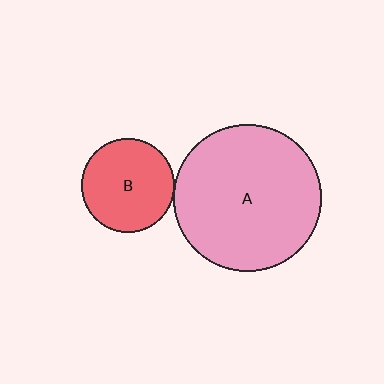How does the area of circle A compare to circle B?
Approximately 2.5 times.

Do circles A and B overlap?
Yes.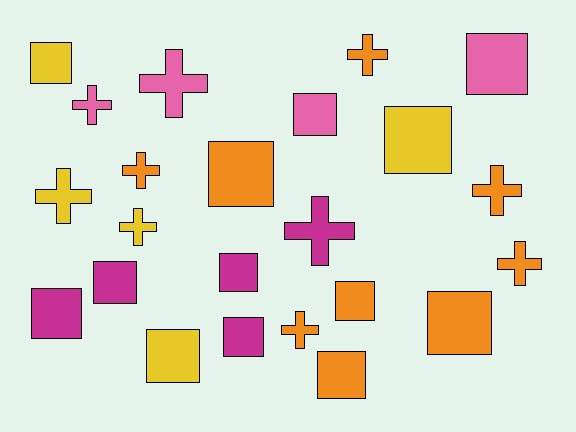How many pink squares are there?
There are 2 pink squares.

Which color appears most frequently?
Orange, with 9 objects.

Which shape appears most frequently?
Square, with 13 objects.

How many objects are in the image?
There are 23 objects.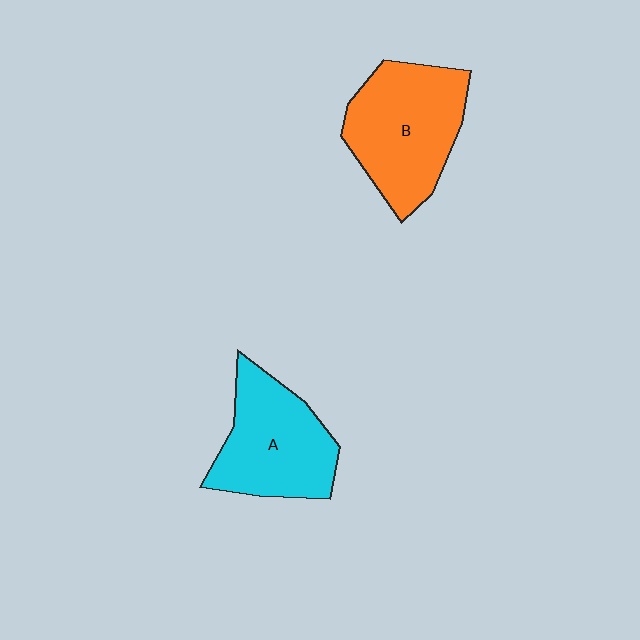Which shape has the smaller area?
Shape A (cyan).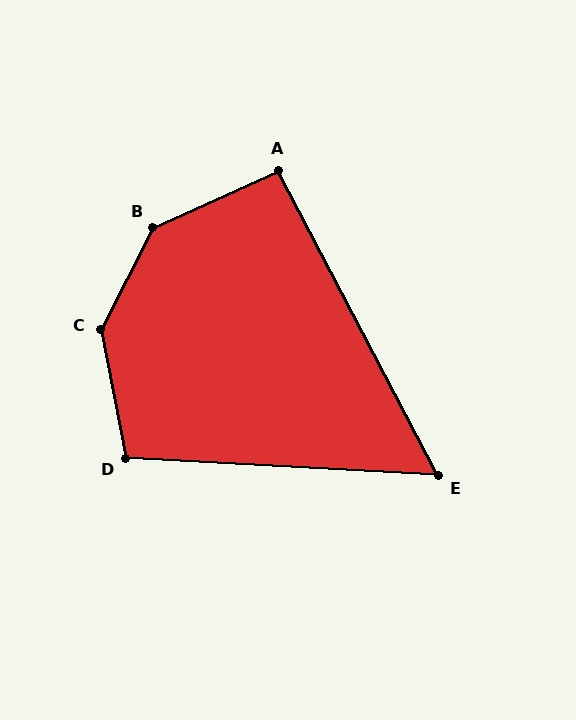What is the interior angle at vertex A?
Approximately 94 degrees (approximately right).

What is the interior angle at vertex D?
Approximately 104 degrees (obtuse).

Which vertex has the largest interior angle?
C, at approximately 142 degrees.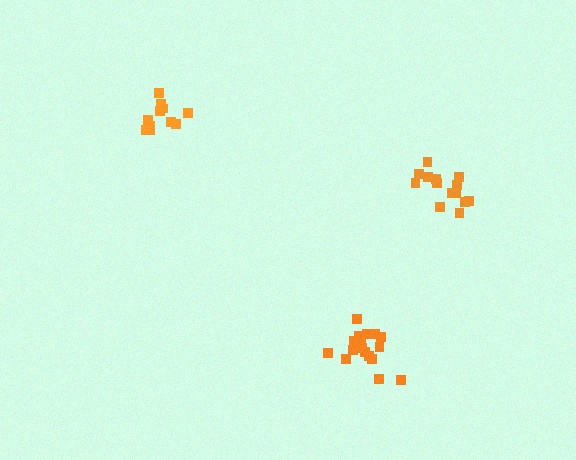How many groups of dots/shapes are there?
There are 3 groups.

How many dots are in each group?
Group 1: 11 dots, Group 2: 14 dots, Group 3: 17 dots (42 total).